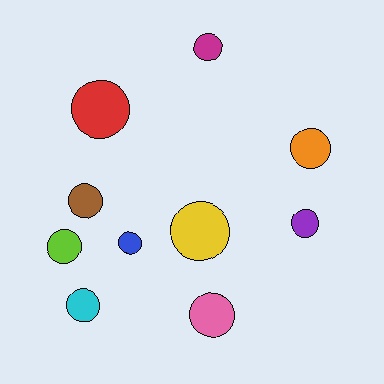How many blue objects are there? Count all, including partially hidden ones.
There is 1 blue object.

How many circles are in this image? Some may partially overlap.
There are 10 circles.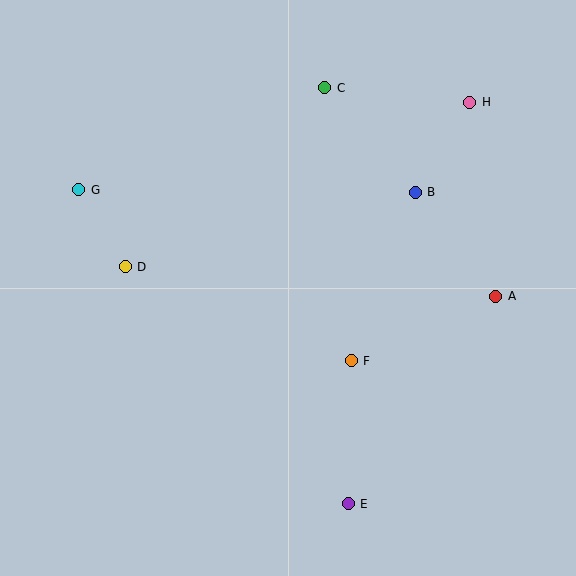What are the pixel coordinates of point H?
Point H is at (470, 102).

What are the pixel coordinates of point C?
Point C is at (325, 88).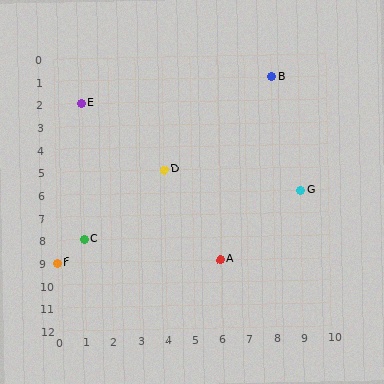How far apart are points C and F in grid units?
Points C and F are 1 column and 1 row apart (about 1.4 grid units diagonally).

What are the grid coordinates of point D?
Point D is at grid coordinates (4, 5).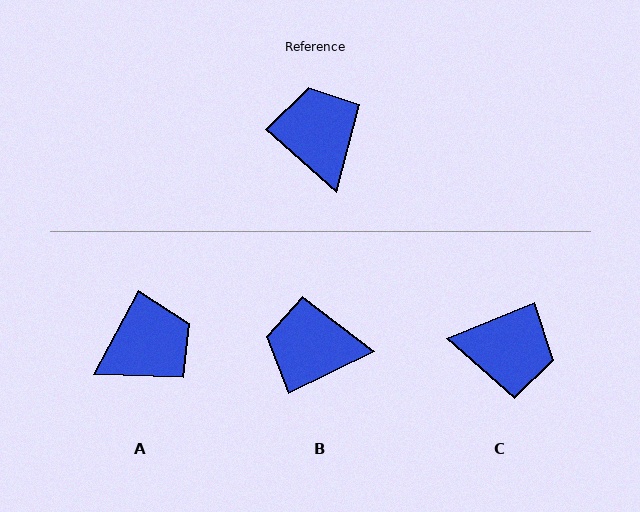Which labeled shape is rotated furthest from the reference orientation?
C, about 116 degrees away.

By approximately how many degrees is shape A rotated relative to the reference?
Approximately 77 degrees clockwise.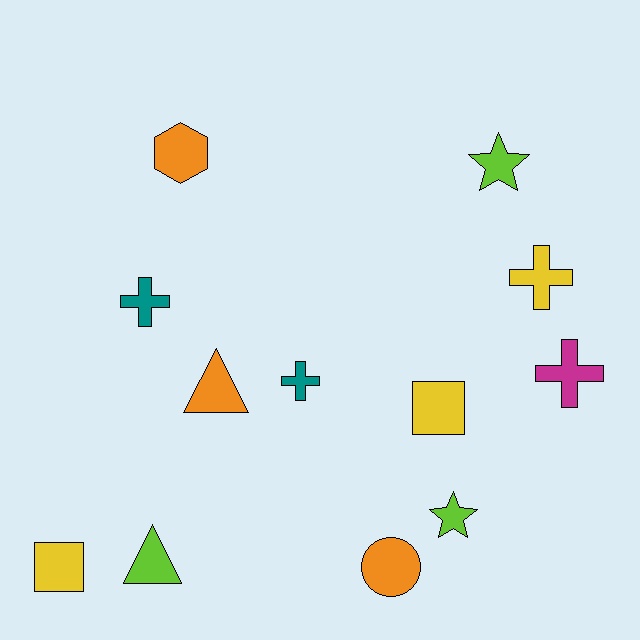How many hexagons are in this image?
There is 1 hexagon.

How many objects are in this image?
There are 12 objects.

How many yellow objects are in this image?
There are 3 yellow objects.